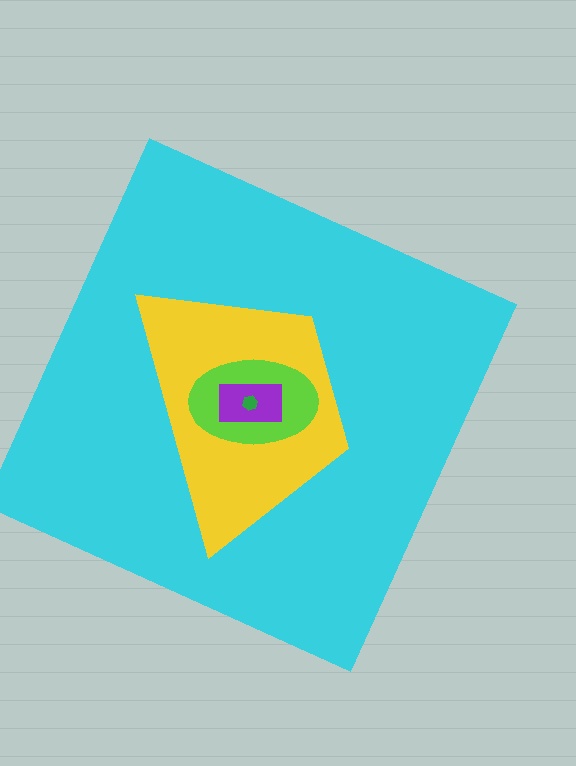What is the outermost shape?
The cyan square.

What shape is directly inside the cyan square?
The yellow trapezoid.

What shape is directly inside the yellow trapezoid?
The lime ellipse.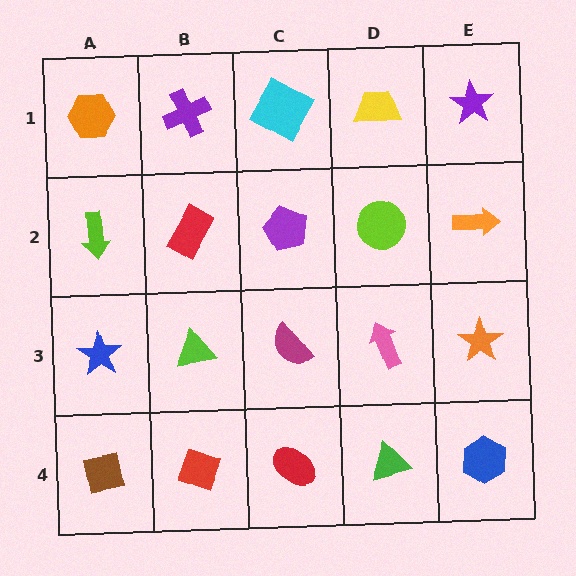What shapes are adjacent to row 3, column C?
A purple pentagon (row 2, column C), a red ellipse (row 4, column C), a lime triangle (row 3, column B), a pink arrow (row 3, column D).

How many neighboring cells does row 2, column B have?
4.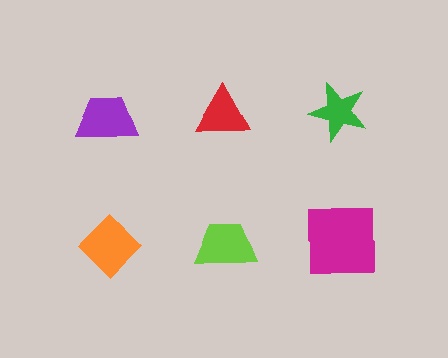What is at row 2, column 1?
An orange diamond.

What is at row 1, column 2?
A red triangle.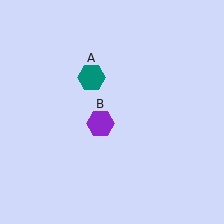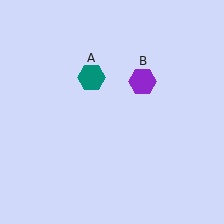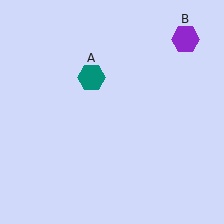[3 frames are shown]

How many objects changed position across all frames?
1 object changed position: purple hexagon (object B).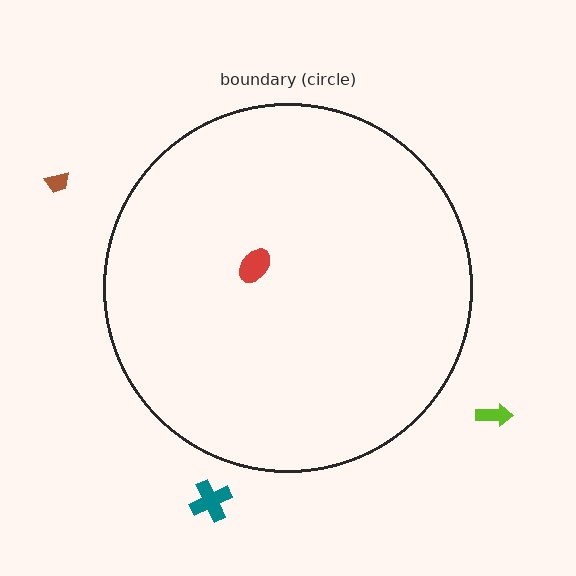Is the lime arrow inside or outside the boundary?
Outside.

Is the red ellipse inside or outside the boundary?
Inside.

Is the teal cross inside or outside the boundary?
Outside.